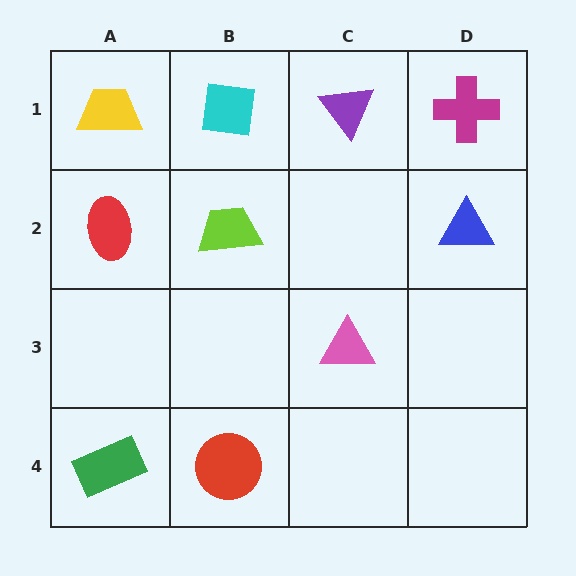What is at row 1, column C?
A purple triangle.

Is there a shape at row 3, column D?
No, that cell is empty.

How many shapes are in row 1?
4 shapes.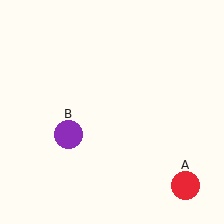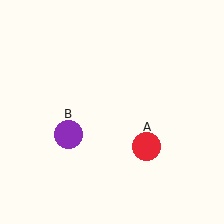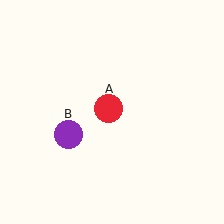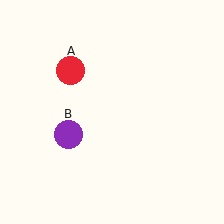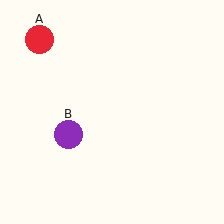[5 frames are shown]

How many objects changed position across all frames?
1 object changed position: red circle (object A).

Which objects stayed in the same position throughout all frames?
Purple circle (object B) remained stationary.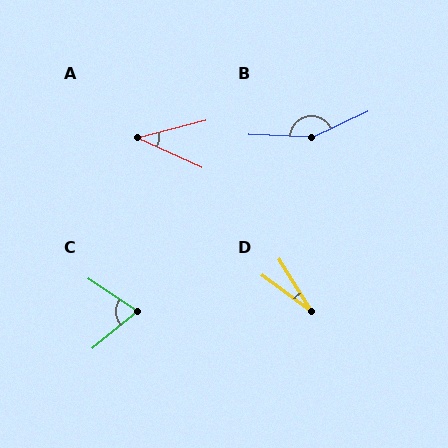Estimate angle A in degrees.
Approximately 39 degrees.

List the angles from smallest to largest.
D (22°), A (39°), C (74°), B (152°).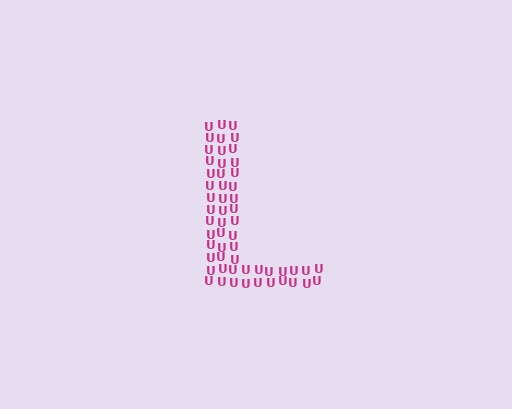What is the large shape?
The large shape is the letter L.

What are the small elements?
The small elements are letter U's.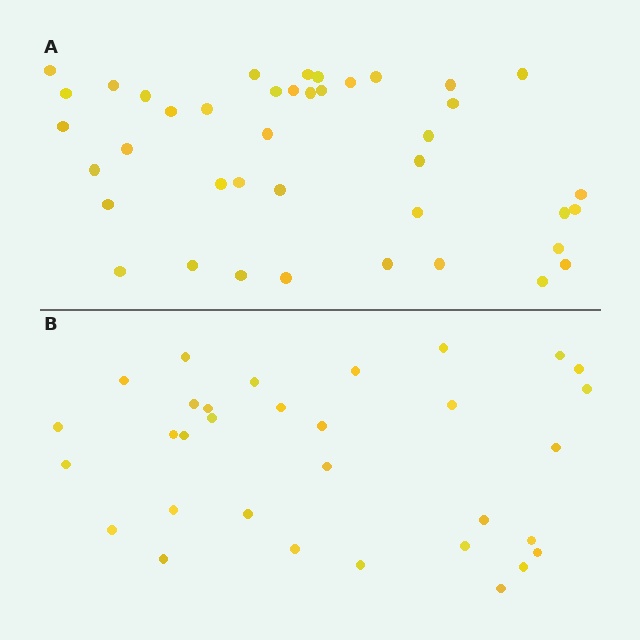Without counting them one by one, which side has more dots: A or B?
Region A (the top region) has more dots.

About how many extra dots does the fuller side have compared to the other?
Region A has roughly 8 or so more dots than region B.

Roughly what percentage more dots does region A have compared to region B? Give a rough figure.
About 30% more.